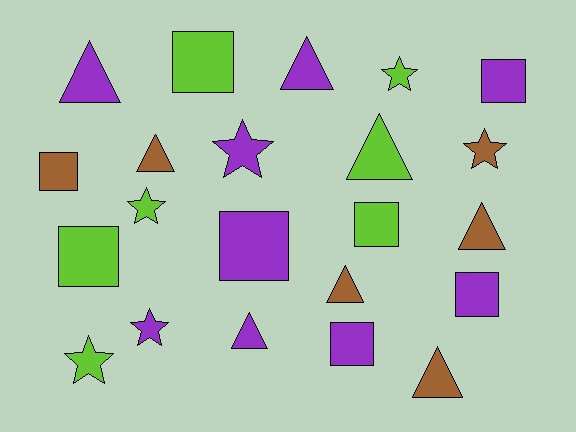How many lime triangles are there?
There is 1 lime triangle.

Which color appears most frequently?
Purple, with 9 objects.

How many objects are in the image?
There are 22 objects.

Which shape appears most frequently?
Triangle, with 8 objects.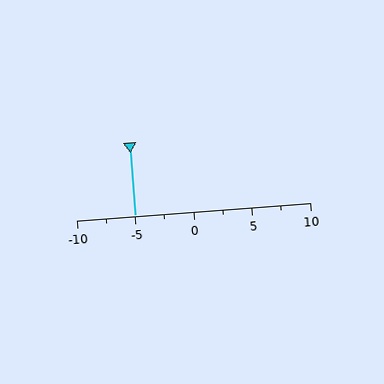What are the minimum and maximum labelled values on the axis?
The axis runs from -10 to 10.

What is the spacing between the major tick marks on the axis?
The major ticks are spaced 5 apart.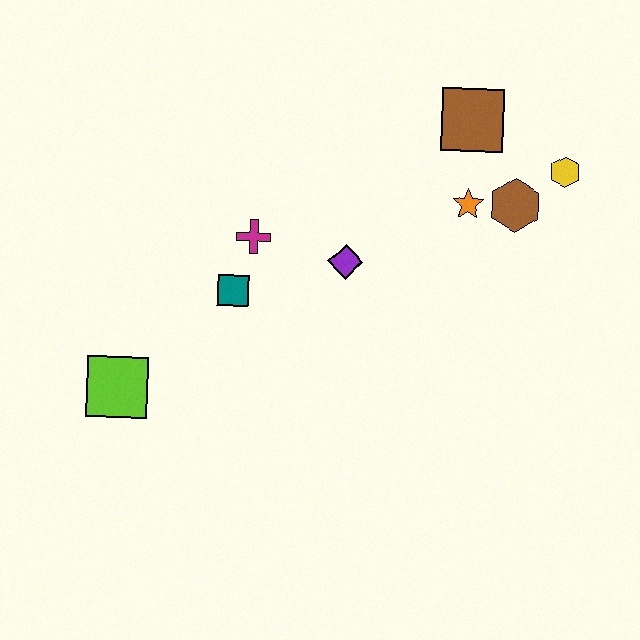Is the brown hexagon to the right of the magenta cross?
Yes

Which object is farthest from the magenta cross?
The yellow hexagon is farthest from the magenta cross.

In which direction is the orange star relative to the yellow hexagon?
The orange star is to the left of the yellow hexagon.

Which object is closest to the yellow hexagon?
The brown hexagon is closest to the yellow hexagon.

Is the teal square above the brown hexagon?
No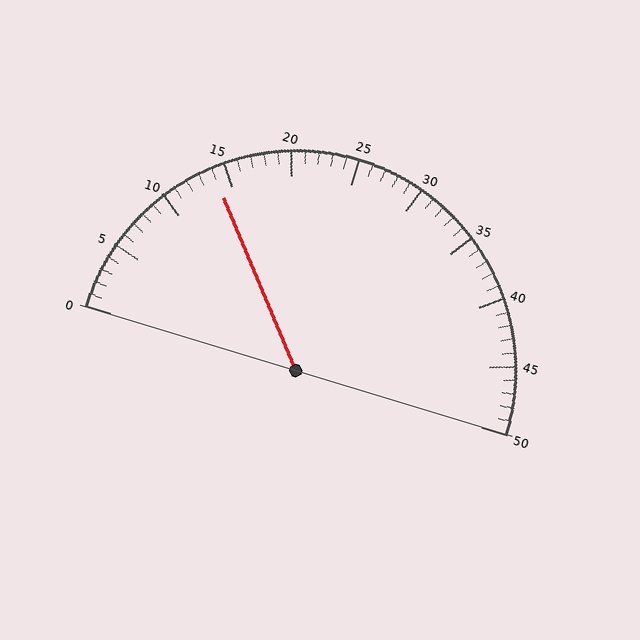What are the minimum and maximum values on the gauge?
The gauge ranges from 0 to 50.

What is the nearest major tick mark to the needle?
The nearest major tick mark is 15.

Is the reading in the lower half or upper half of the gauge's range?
The reading is in the lower half of the range (0 to 50).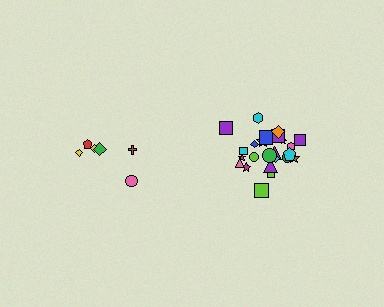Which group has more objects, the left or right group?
The right group.